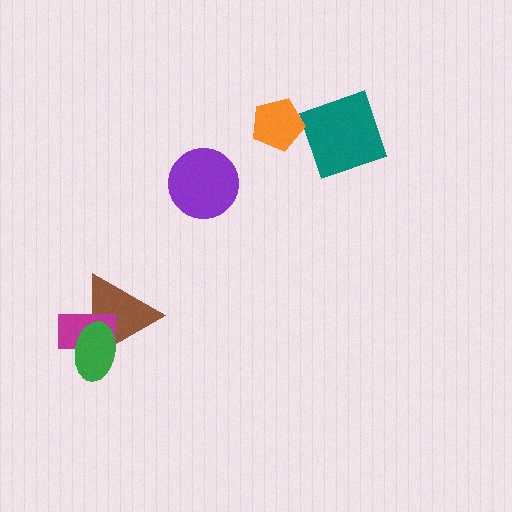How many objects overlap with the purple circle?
0 objects overlap with the purple circle.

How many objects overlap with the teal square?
0 objects overlap with the teal square.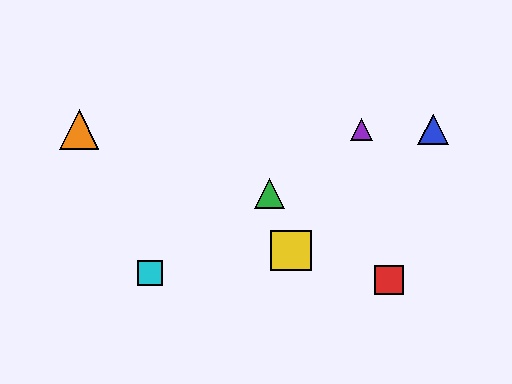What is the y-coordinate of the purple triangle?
The purple triangle is at y≈129.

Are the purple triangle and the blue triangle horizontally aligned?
Yes, both are at y≈129.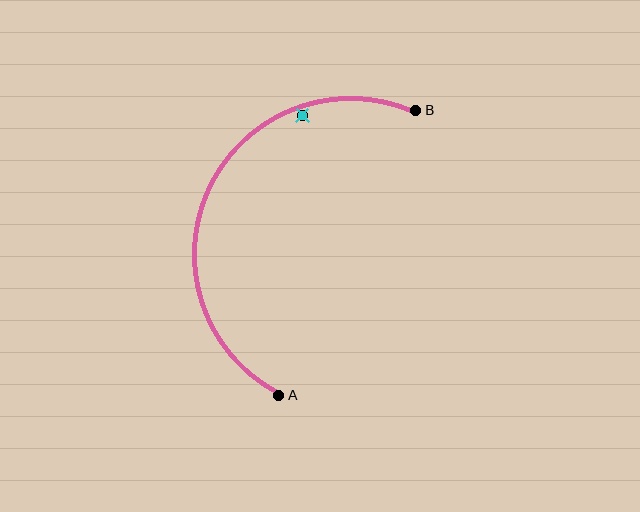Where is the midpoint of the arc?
The arc midpoint is the point on the curve farthest from the straight line joining A and B. It sits to the left of that line.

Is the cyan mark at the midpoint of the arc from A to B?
No — the cyan mark does not lie on the arc at all. It sits slightly inside the curve.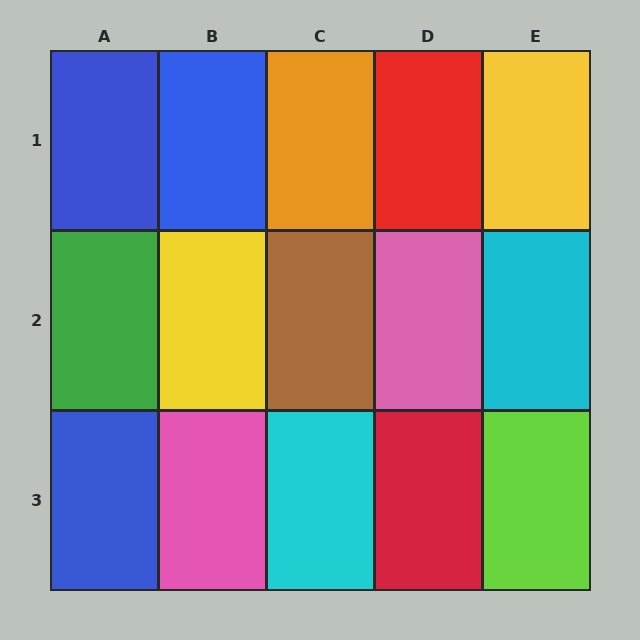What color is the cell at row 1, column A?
Blue.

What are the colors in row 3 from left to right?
Blue, pink, cyan, red, lime.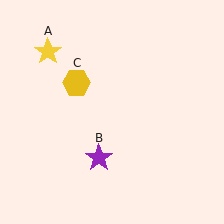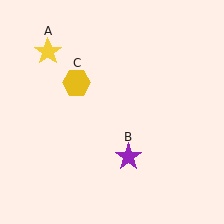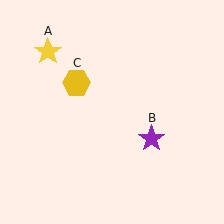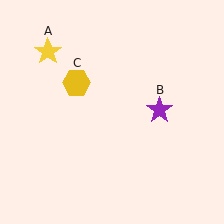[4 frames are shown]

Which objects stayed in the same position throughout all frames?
Yellow star (object A) and yellow hexagon (object C) remained stationary.